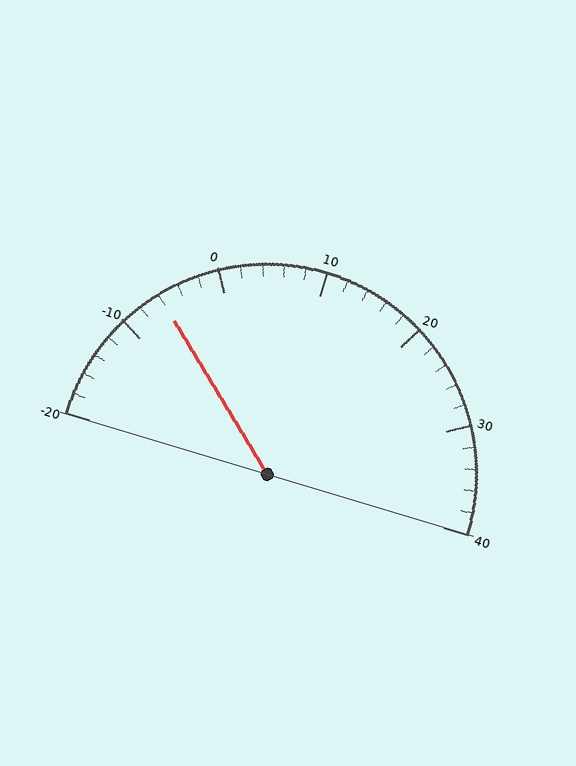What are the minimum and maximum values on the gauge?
The gauge ranges from -20 to 40.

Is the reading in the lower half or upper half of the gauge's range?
The reading is in the lower half of the range (-20 to 40).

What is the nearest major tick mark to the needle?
The nearest major tick mark is -10.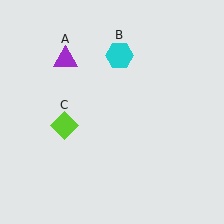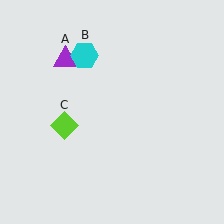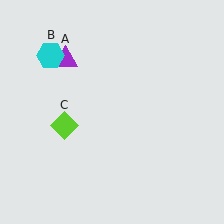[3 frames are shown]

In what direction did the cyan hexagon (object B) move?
The cyan hexagon (object B) moved left.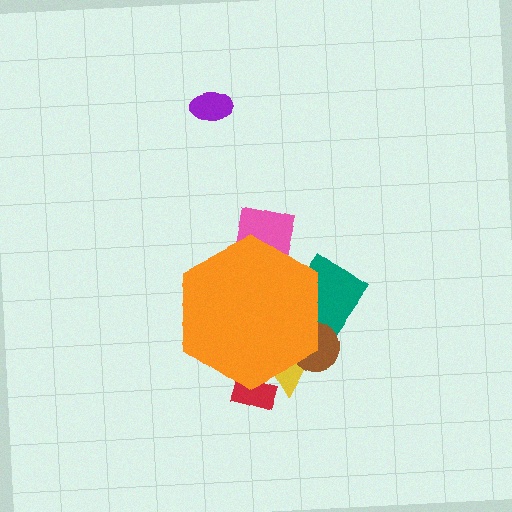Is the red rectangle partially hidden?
Yes, the red rectangle is partially hidden behind the orange hexagon.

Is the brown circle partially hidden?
Yes, the brown circle is partially hidden behind the orange hexagon.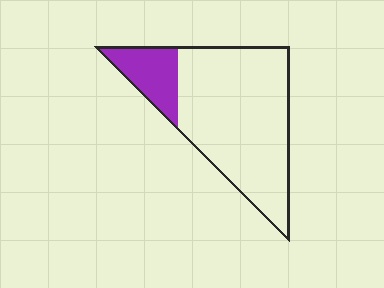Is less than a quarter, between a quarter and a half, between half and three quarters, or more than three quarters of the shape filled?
Less than a quarter.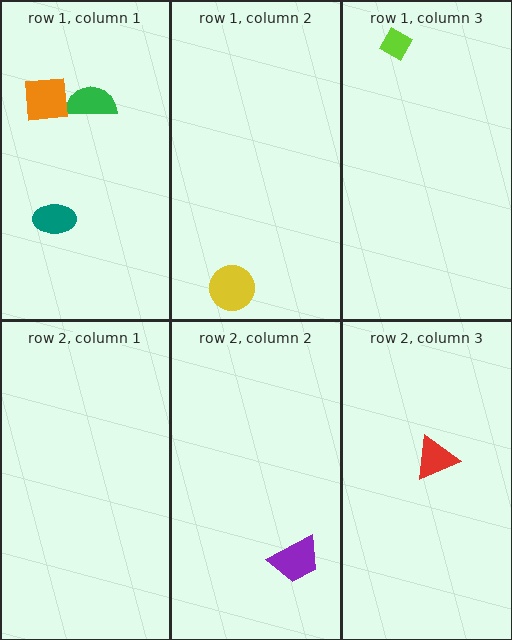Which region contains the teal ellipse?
The row 1, column 1 region.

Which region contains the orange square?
The row 1, column 1 region.